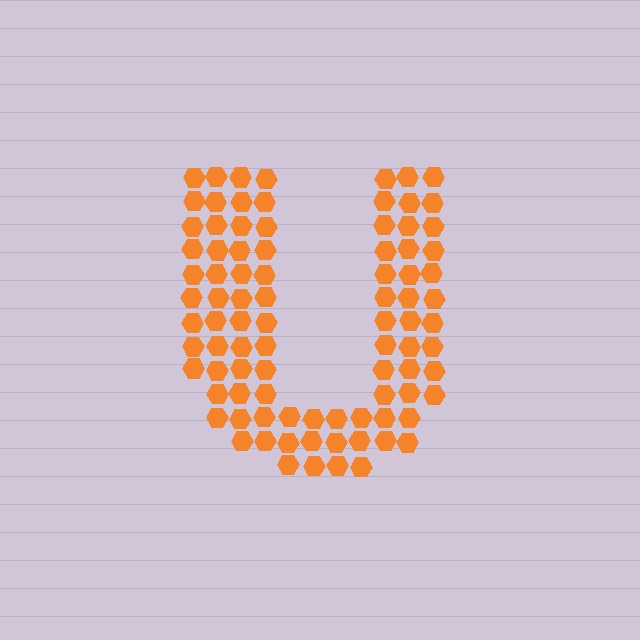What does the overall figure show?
The overall figure shows the letter U.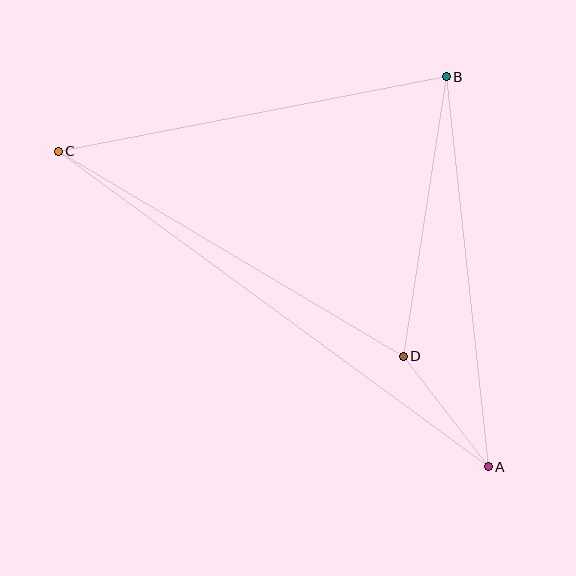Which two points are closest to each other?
Points A and D are closest to each other.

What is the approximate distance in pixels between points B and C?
The distance between B and C is approximately 395 pixels.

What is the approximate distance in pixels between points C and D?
The distance between C and D is approximately 401 pixels.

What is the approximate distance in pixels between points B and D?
The distance between B and D is approximately 282 pixels.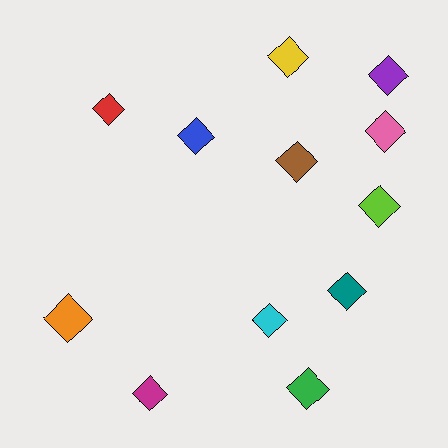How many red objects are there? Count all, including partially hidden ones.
There is 1 red object.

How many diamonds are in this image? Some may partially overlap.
There are 12 diamonds.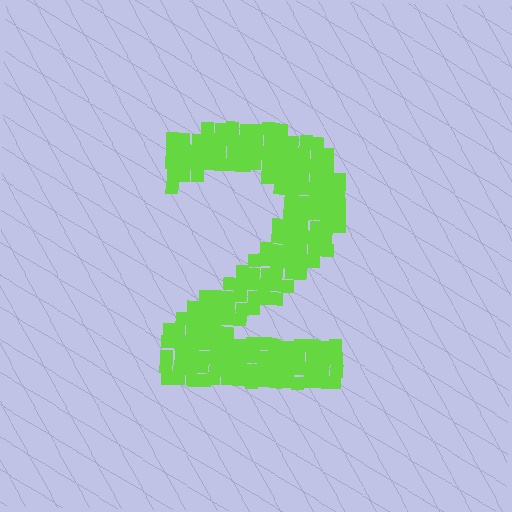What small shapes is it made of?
It is made of small squares.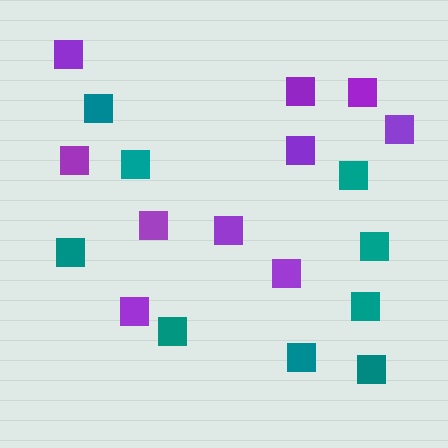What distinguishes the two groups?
There are 2 groups: one group of teal squares (9) and one group of purple squares (10).